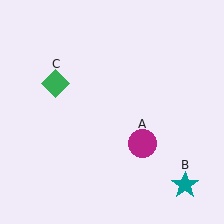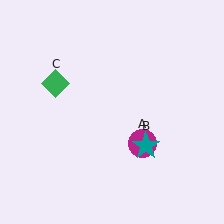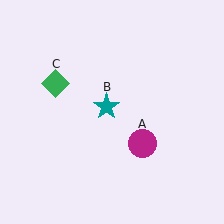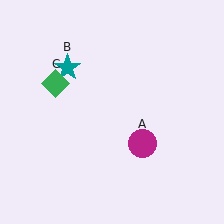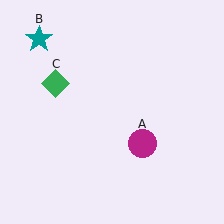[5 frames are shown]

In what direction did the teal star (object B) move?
The teal star (object B) moved up and to the left.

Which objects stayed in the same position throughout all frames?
Magenta circle (object A) and green diamond (object C) remained stationary.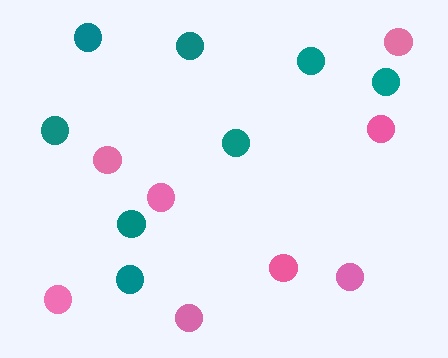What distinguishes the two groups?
There are 2 groups: one group of teal circles (8) and one group of pink circles (8).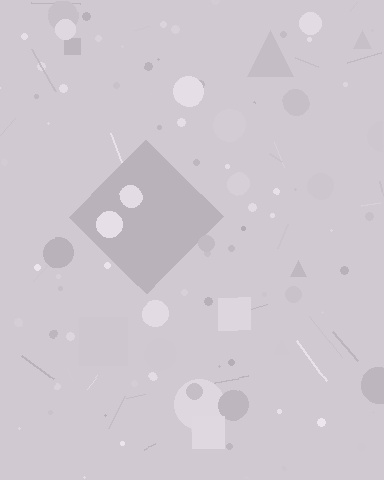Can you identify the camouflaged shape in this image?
The camouflaged shape is a diamond.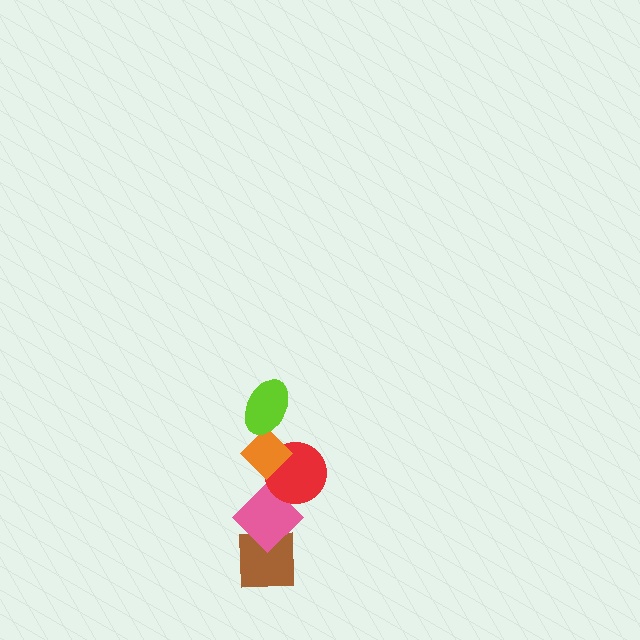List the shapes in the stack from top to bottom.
From top to bottom: the lime ellipse, the orange diamond, the red circle, the pink diamond, the brown square.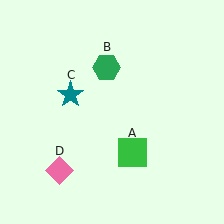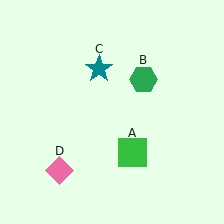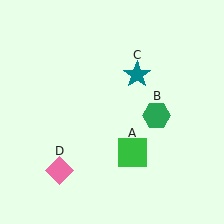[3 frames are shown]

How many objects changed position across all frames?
2 objects changed position: green hexagon (object B), teal star (object C).